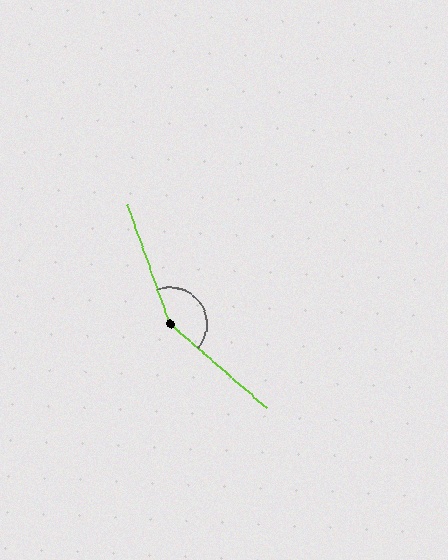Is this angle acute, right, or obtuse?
It is obtuse.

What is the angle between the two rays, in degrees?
Approximately 151 degrees.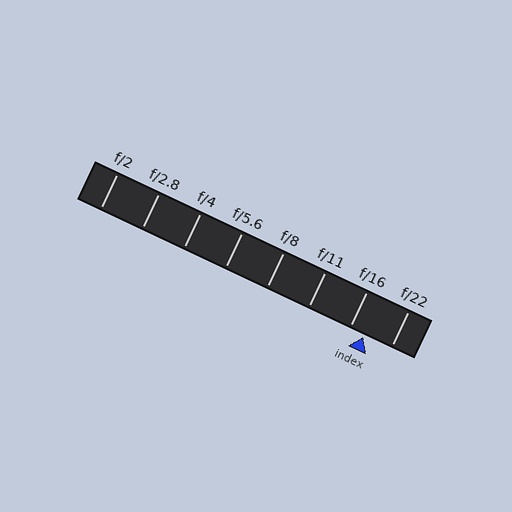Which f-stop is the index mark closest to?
The index mark is closest to f/16.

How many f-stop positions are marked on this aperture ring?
There are 8 f-stop positions marked.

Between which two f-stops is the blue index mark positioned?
The index mark is between f/16 and f/22.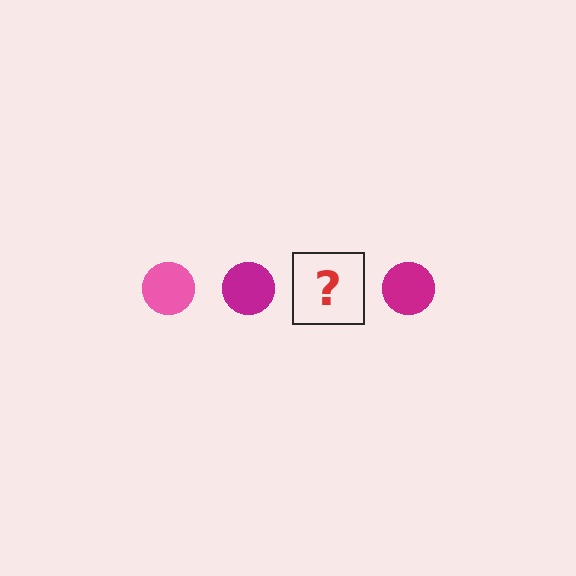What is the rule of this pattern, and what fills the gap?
The rule is that the pattern cycles through pink, magenta circles. The gap should be filled with a pink circle.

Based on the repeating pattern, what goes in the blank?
The blank should be a pink circle.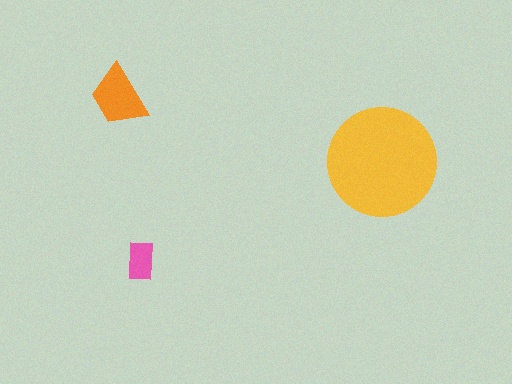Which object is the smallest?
The pink rectangle.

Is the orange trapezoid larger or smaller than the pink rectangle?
Larger.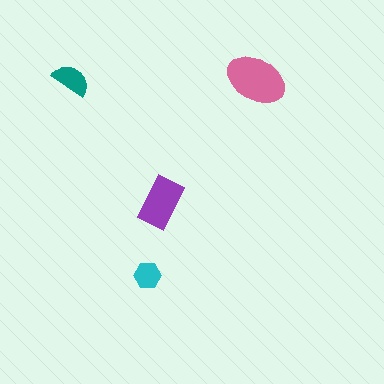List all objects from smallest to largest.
The cyan hexagon, the teal semicircle, the purple rectangle, the pink ellipse.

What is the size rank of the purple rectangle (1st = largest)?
2nd.